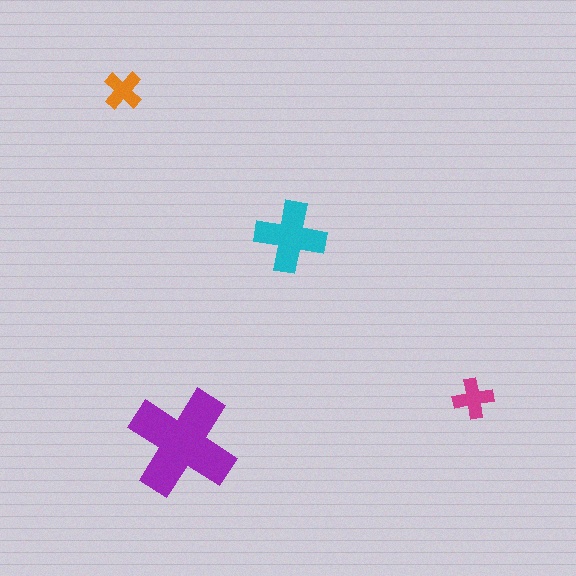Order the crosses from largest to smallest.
the purple one, the cyan one, the magenta one, the orange one.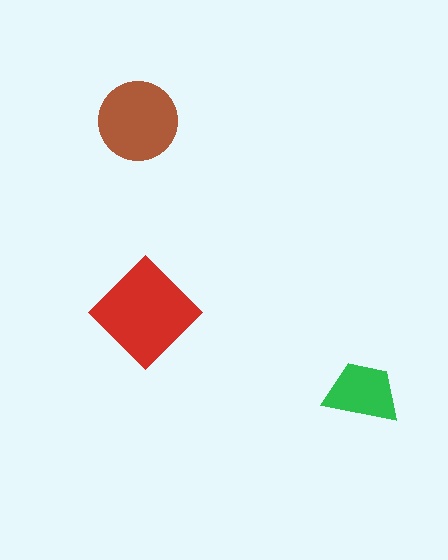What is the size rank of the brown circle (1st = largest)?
2nd.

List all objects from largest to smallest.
The red diamond, the brown circle, the green trapezoid.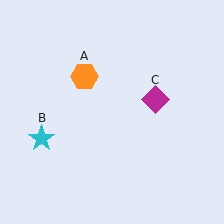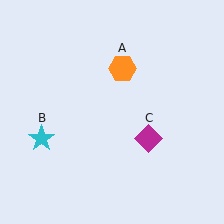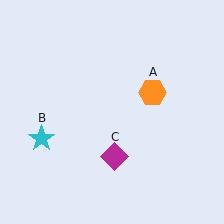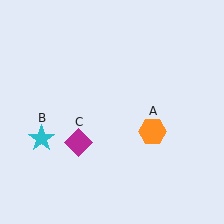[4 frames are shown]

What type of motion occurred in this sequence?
The orange hexagon (object A), magenta diamond (object C) rotated clockwise around the center of the scene.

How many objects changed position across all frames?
2 objects changed position: orange hexagon (object A), magenta diamond (object C).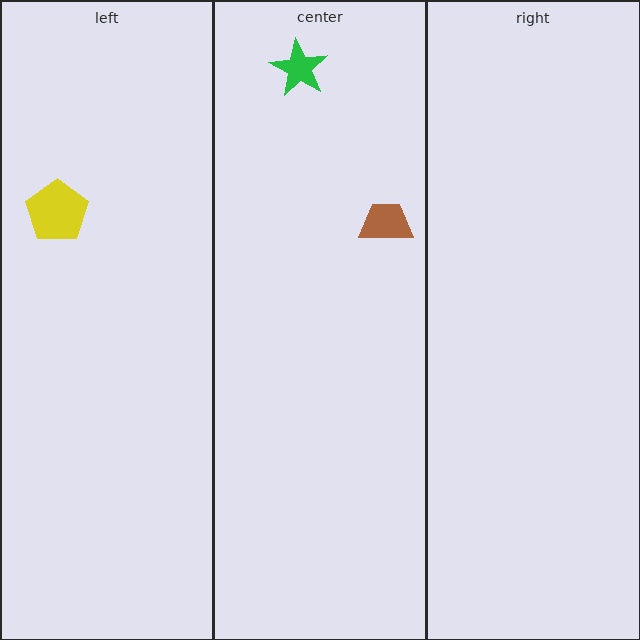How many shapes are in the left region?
1.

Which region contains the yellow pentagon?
The left region.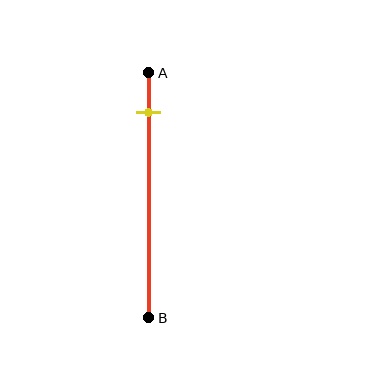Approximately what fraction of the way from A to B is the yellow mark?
The yellow mark is approximately 15% of the way from A to B.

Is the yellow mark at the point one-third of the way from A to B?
No, the mark is at about 15% from A, not at the 33% one-third point.